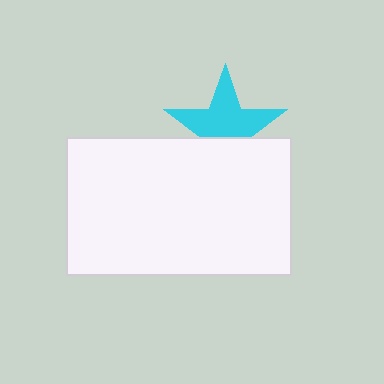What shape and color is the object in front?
The object in front is a white rectangle.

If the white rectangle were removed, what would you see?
You would see the complete cyan star.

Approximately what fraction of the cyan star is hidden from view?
Roughly 36% of the cyan star is hidden behind the white rectangle.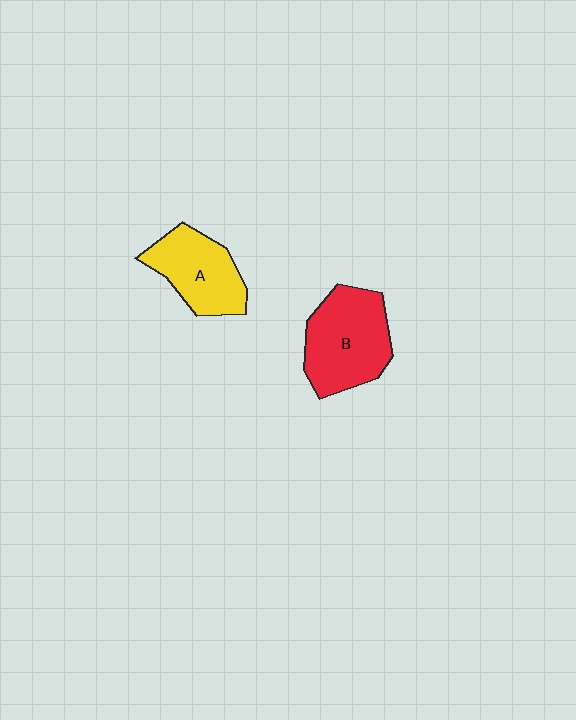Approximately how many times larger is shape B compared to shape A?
Approximately 1.2 times.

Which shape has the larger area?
Shape B (red).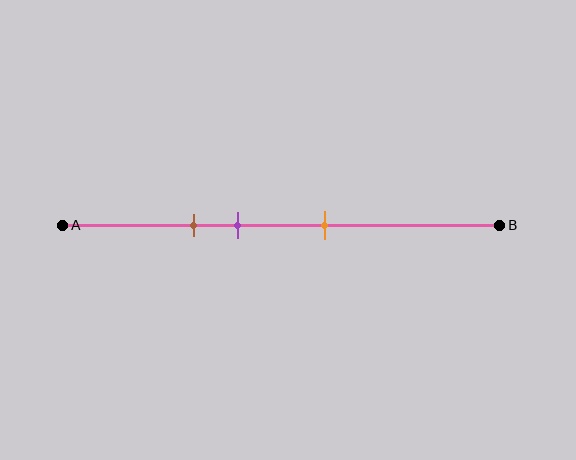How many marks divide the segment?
There are 3 marks dividing the segment.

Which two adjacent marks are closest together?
The brown and purple marks are the closest adjacent pair.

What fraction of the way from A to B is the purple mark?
The purple mark is approximately 40% (0.4) of the way from A to B.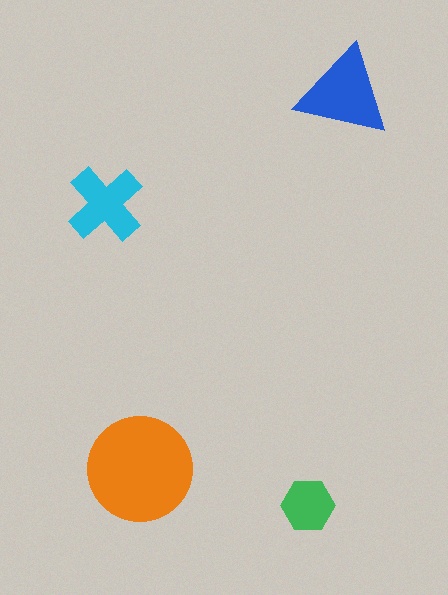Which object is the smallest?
The green hexagon.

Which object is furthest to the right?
The blue triangle is rightmost.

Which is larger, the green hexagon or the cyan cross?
The cyan cross.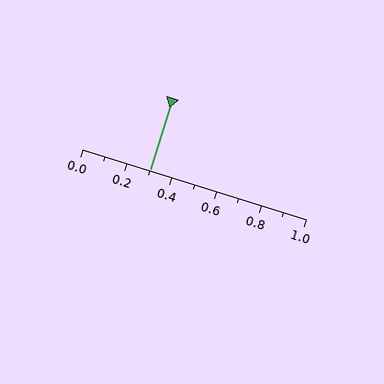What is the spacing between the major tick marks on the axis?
The major ticks are spaced 0.2 apart.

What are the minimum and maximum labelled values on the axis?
The axis runs from 0.0 to 1.0.